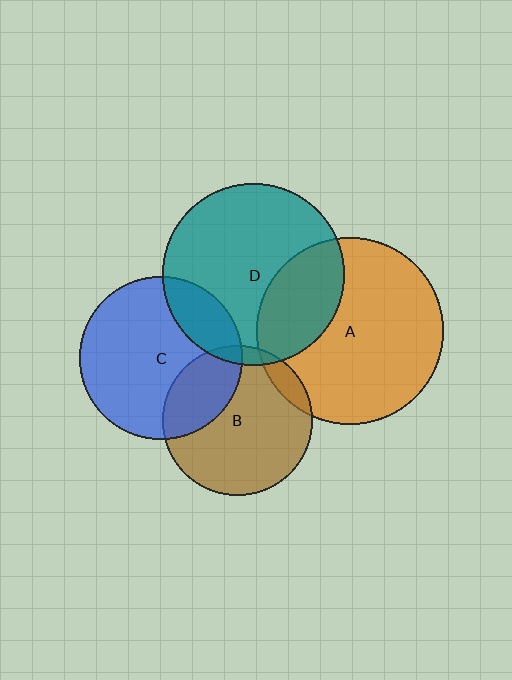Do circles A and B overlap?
Yes.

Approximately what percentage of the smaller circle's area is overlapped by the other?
Approximately 10%.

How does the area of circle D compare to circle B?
Approximately 1.5 times.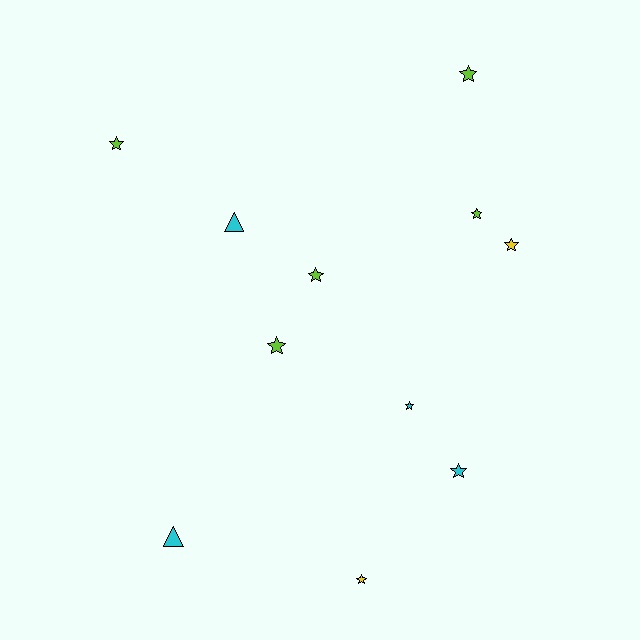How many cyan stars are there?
There are 2 cyan stars.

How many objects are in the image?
There are 11 objects.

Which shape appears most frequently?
Star, with 9 objects.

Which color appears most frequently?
Lime, with 5 objects.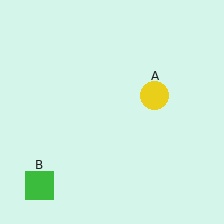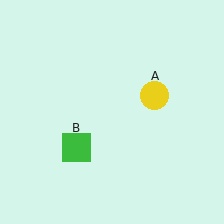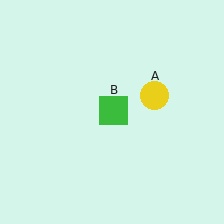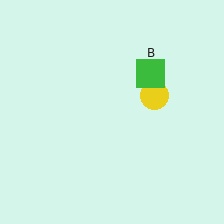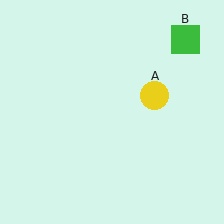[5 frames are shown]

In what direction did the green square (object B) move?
The green square (object B) moved up and to the right.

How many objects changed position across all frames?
1 object changed position: green square (object B).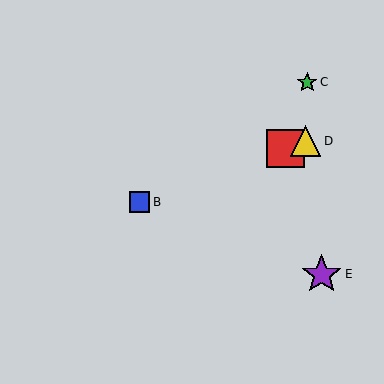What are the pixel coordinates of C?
Object C is at (307, 82).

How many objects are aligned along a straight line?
3 objects (A, B, D) are aligned along a straight line.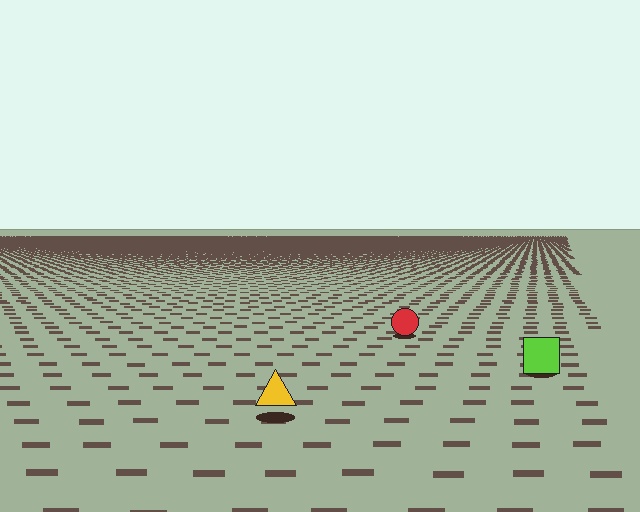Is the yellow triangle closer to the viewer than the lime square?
Yes. The yellow triangle is closer — you can tell from the texture gradient: the ground texture is coarser near it.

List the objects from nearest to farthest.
From nearest to farthest: the yellow triangle, the lime square, the red circle.